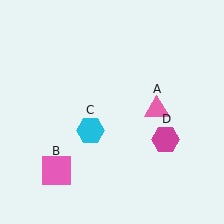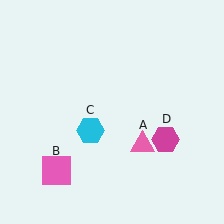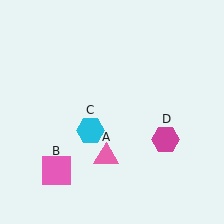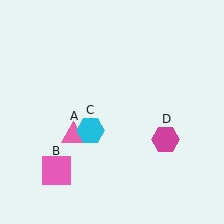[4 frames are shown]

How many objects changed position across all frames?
1 object changed position: pink triangle (object A).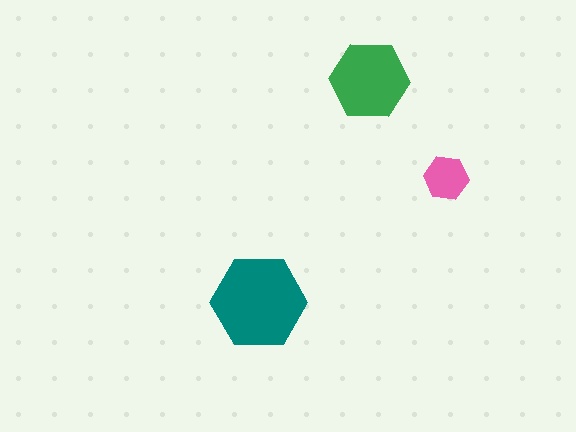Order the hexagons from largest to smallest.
the teal one, the green one, the pink one.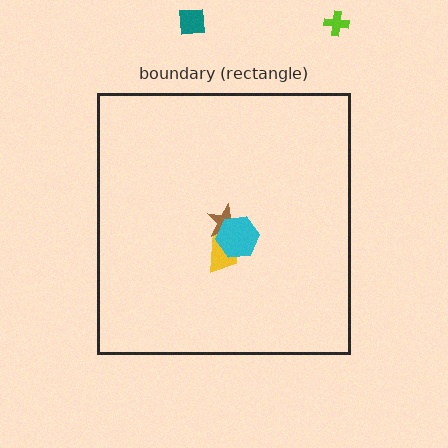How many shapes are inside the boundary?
3 inside, 2 outside.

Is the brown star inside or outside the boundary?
Inside.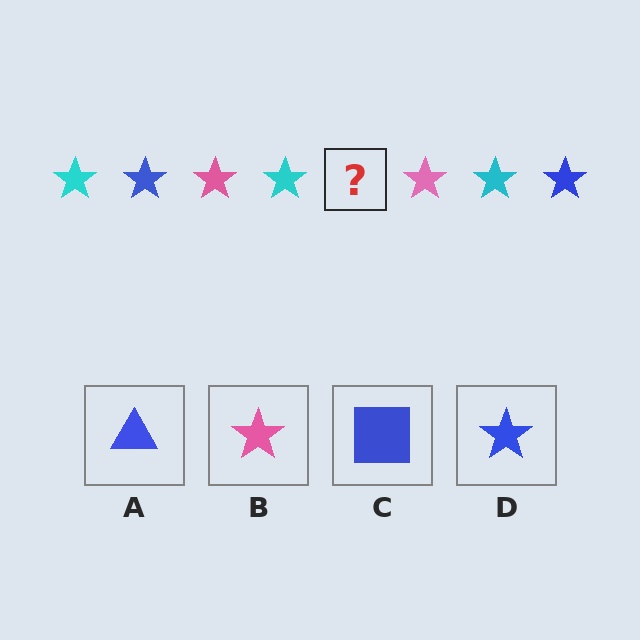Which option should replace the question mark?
Option D.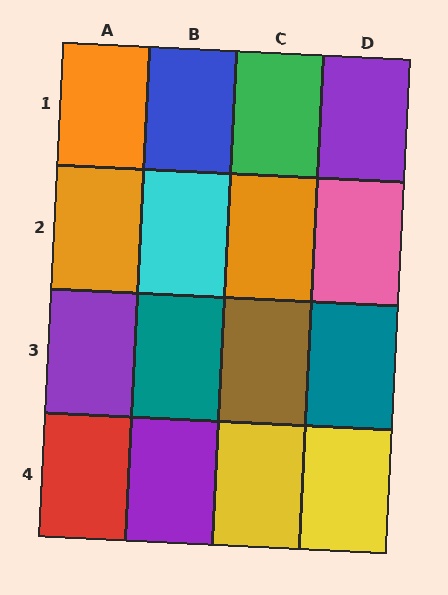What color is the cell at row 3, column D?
Teal.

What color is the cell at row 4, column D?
Yellow.